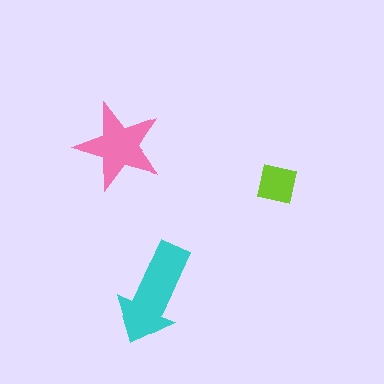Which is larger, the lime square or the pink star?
The pink star.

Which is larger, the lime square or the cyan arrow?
The cyan arrow.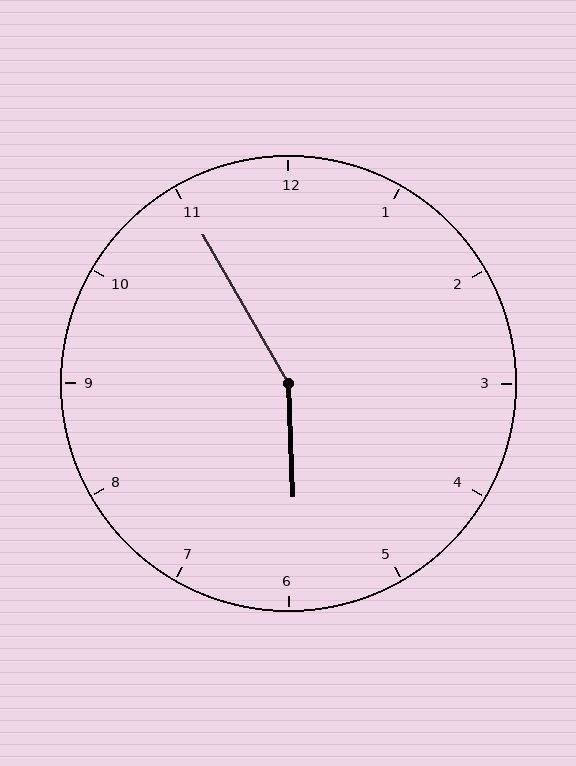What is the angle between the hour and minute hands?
Approximately 152 degrees.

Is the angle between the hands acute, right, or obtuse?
It is obtuse.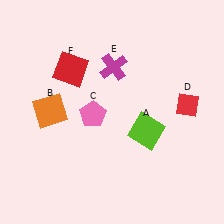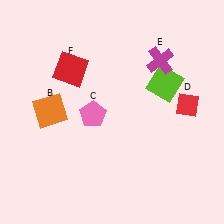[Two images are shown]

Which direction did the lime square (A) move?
The lime square (A) moved up.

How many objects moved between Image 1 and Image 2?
2 objects moved between the two images.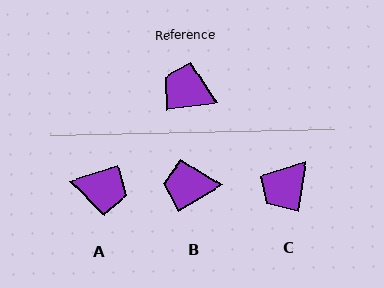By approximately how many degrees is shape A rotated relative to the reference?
Approximately 168 degrees clockwise.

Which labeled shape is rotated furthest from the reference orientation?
A, about 168 degrees away.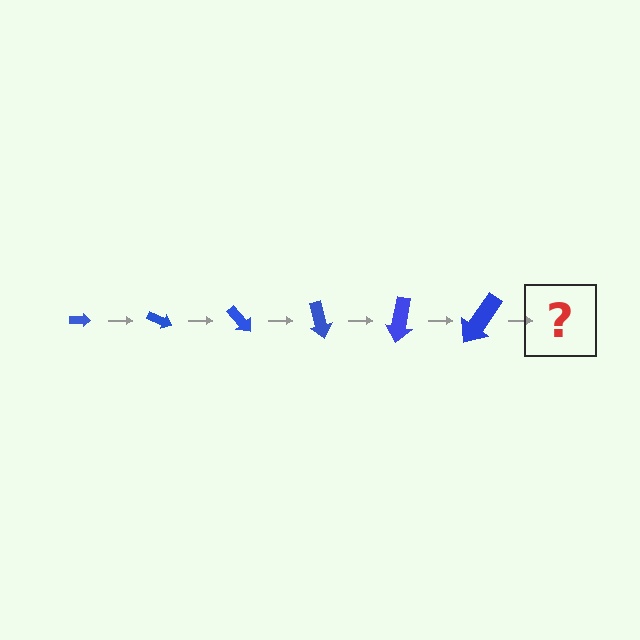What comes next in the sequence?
The next element should be an arrow, larger than the previous one and rotated 150 degrees from the start.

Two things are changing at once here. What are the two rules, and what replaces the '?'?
The two rules are that the arrow grows larger each step and it rotates 25 degrees each step. The '?' should be an arrow, larger than the previous one and rotated 150 degrees from the start.